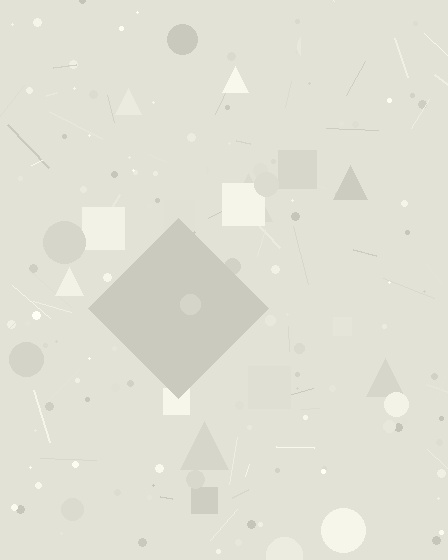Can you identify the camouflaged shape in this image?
The camouflaged shape is a diamond.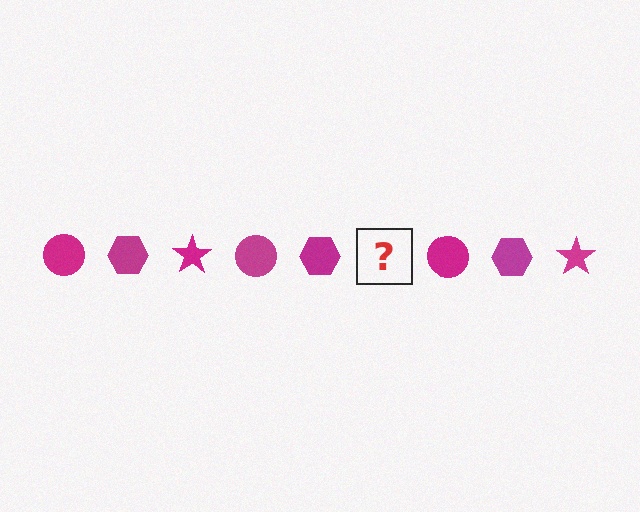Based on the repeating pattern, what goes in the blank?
The blank should be a magenta star.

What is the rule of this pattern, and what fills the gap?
The rule is that the pattern cycles through circle, hexagon, star shapes in magenta. The gap should be filled with a magenta star.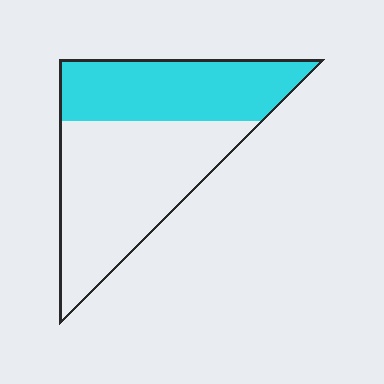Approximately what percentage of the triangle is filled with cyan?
Approximately 40%.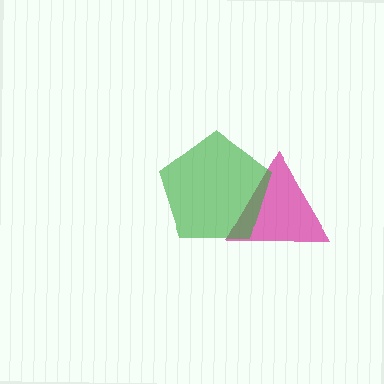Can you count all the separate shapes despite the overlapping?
Yes, there are 2 separate shapes.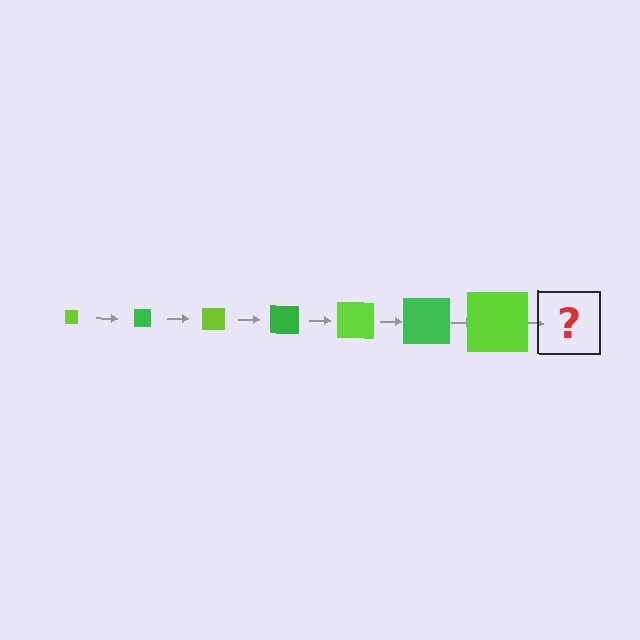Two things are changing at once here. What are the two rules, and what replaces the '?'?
The two rules are that the square grows larger each step and the color cycles through lime and green. The '?' should be a green square, larger than the previous one.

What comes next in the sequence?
The next element should be a green square, larger than the previous one.